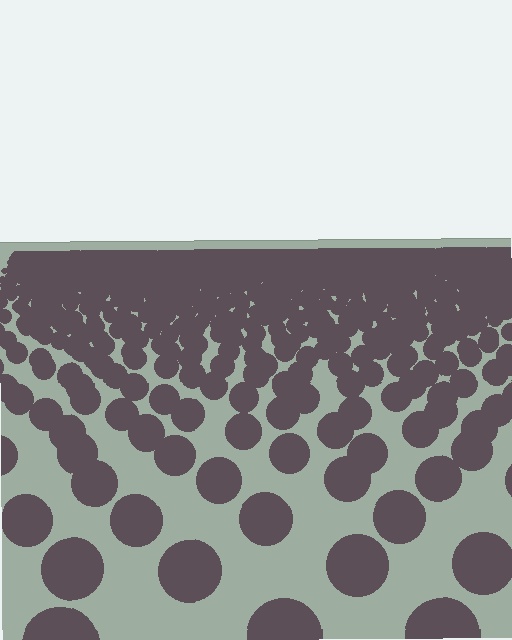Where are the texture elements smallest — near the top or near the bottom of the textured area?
Near the top.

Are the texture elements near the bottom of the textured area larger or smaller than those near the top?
Larger. Near the bottom, elements are closer to the viewer and appear at a bigger on-screen size.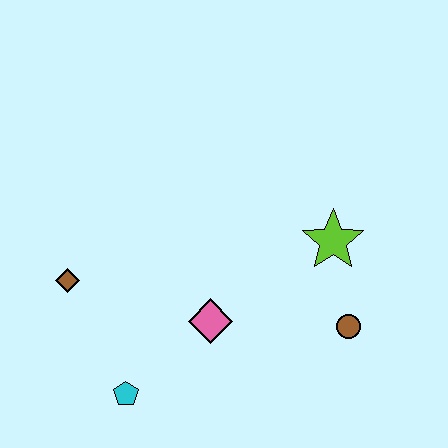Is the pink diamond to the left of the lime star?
Yes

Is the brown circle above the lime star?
No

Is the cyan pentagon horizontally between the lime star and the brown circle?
No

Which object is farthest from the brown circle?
The brown diamond is farthest from the brown circle.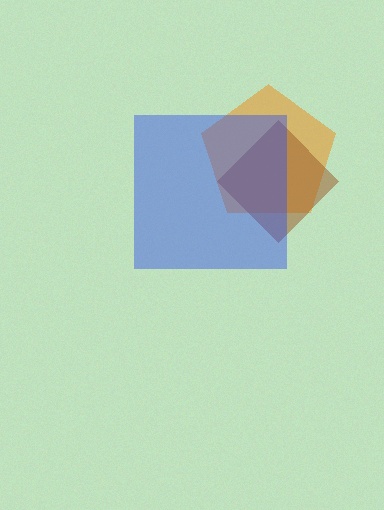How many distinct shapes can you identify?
There are 3 distinct shapes: an orange pentagon, a brown diamond, a blue square.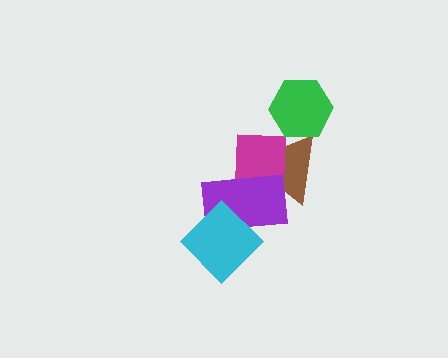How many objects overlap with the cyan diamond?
1 object overlaps with the cyan diamond.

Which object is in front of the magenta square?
The purple rectangle is in front of the magenta square.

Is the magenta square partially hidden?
Yes, it is partially covered by another shape.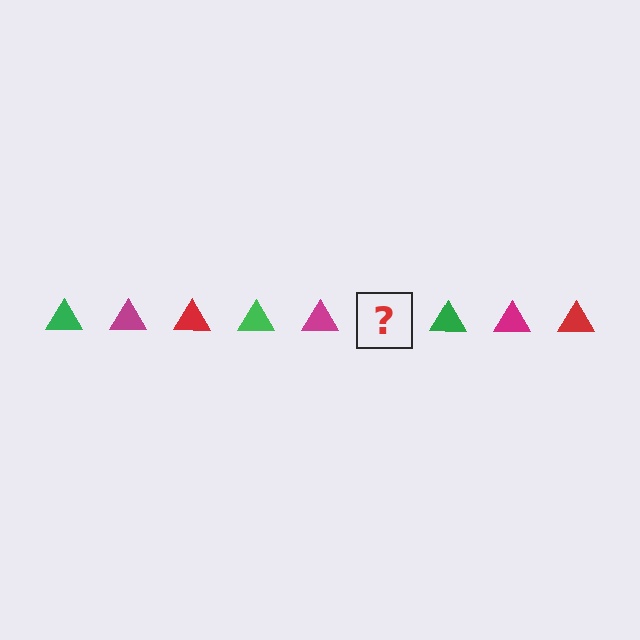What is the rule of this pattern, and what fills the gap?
The rule is that the pattern cycles through green, magenta, red triangles. The gap should be filled with a red triangle.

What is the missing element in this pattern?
The missing element is a red triangle.